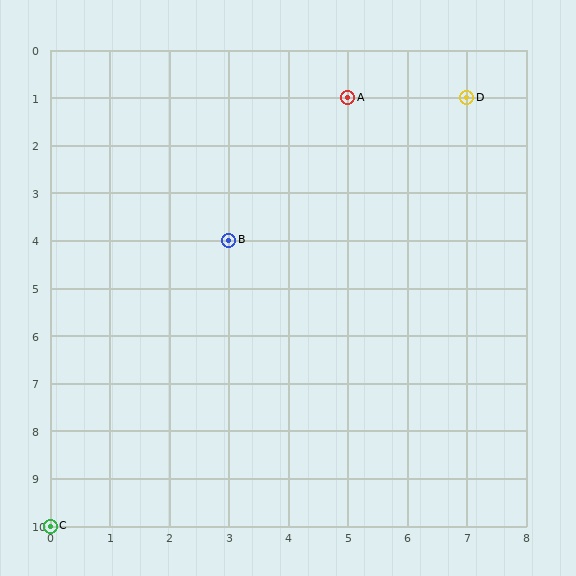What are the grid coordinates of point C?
Point C is at grid coordinates (0, 10).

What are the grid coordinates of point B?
Point B is at grid coordinates (3, 4).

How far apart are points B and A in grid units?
Points B and A are 2 columns and 3 rows apart (about 3.6 grid units diagonally).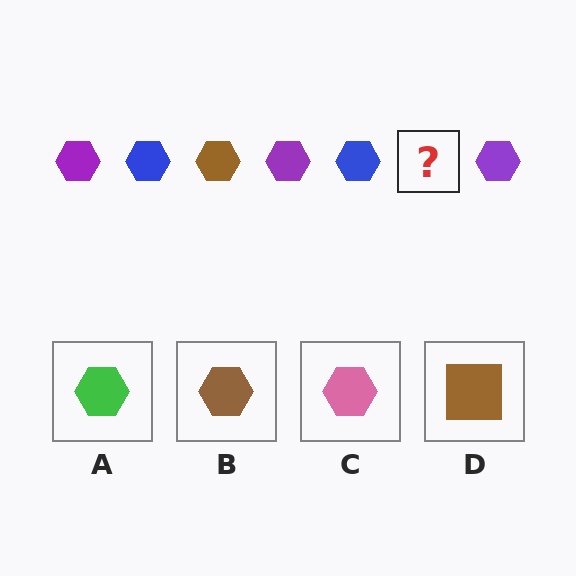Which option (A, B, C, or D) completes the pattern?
B.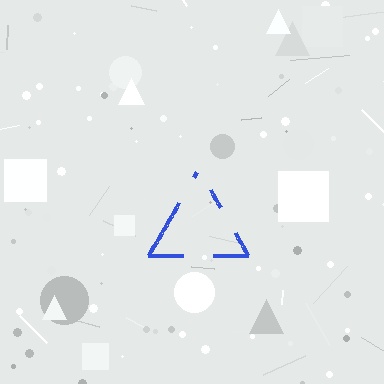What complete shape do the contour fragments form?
The contour fragments form a triangle.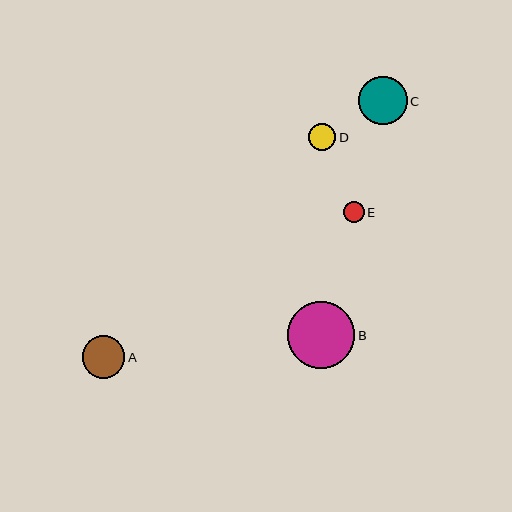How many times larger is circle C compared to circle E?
Circle C is approximately 2.4 times the size of circle E.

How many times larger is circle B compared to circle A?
Circle B is approximately 1.6 times the size of circle A.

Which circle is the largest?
Circle B is the largest with a size of approximately 67 pixels.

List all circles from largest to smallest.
From largest to smallest: B, C, A, D, E.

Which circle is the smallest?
Circle E is the smallest with a size of approximately 21 pixels.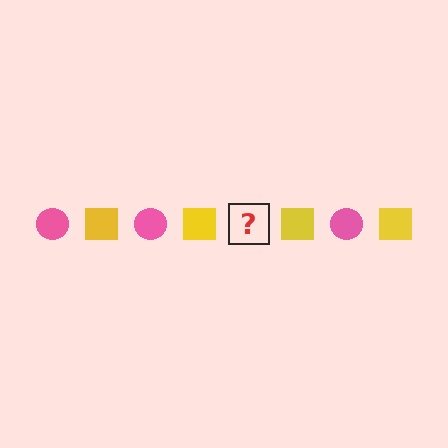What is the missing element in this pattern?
The missing element is a pink circle.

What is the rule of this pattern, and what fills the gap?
The rule is that the pattern alternates between pink circle and yellow square. The gap should be filled with a pink circle.